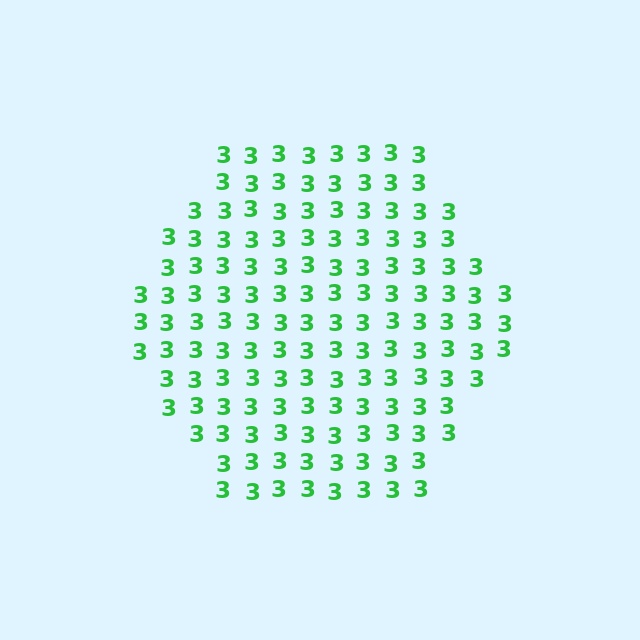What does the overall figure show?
The overall figure shows a hexagon.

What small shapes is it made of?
It is made of small digit 3's.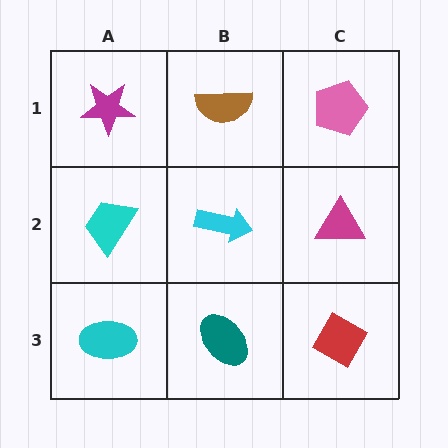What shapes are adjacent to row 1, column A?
A cyan trapezoid (row 2, column A), a brown semicircle (row 1, column B).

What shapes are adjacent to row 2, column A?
A magenta star (row 1, column A), a cyan ellipse (row 3, column A), a cyan arrow (row 2, column B).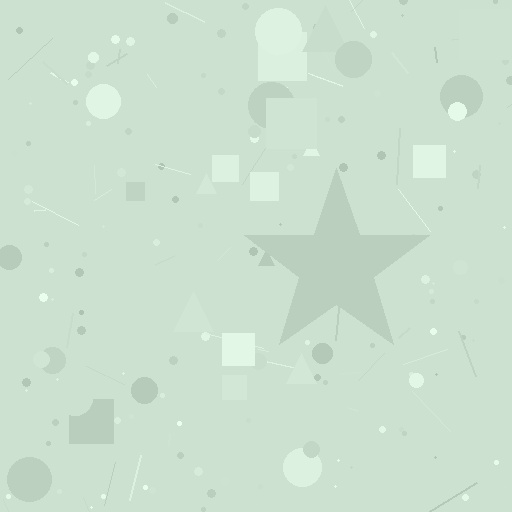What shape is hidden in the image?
A star is hidden in the image.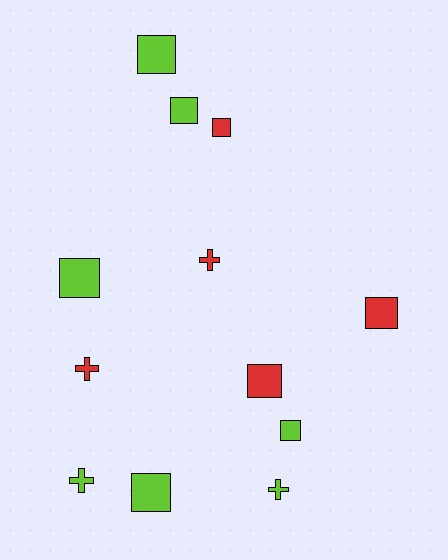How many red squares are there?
There are 3 red squares.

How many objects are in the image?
There are 12 objects.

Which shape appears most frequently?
Square, with 8 objects.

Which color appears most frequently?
Lime, with 7 objects.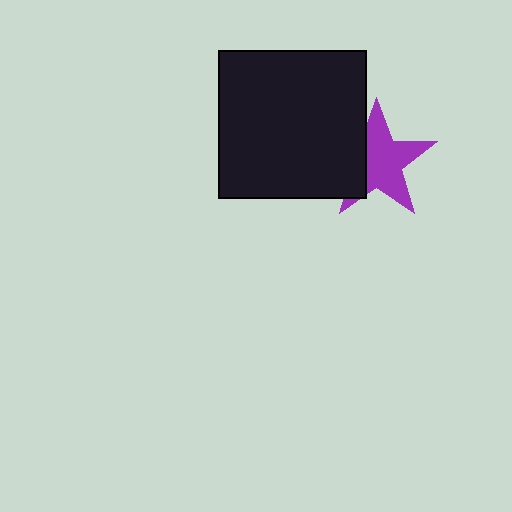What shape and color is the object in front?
The object in front is a black square.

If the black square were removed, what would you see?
You would see the complete purple star.